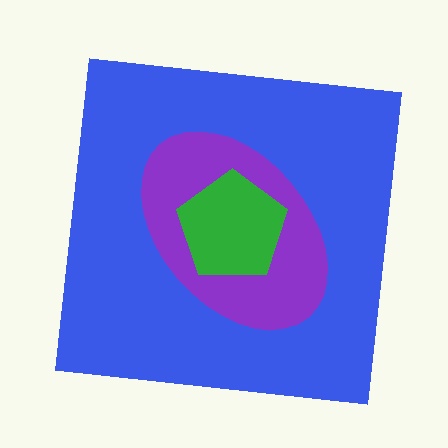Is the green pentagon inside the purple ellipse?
Yes.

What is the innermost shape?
The green pentagon.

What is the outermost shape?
The blue square.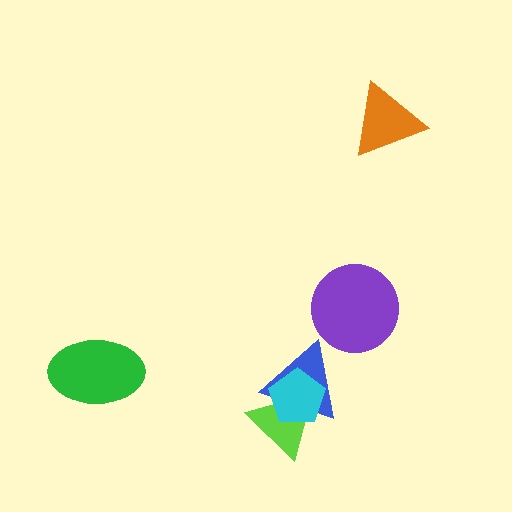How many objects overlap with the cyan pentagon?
2 objects overlap with the cyan pentagon.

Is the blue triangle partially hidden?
Yes, it is partially covered by another shape.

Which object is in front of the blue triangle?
The cyan pentagon is in front of the blue triangle.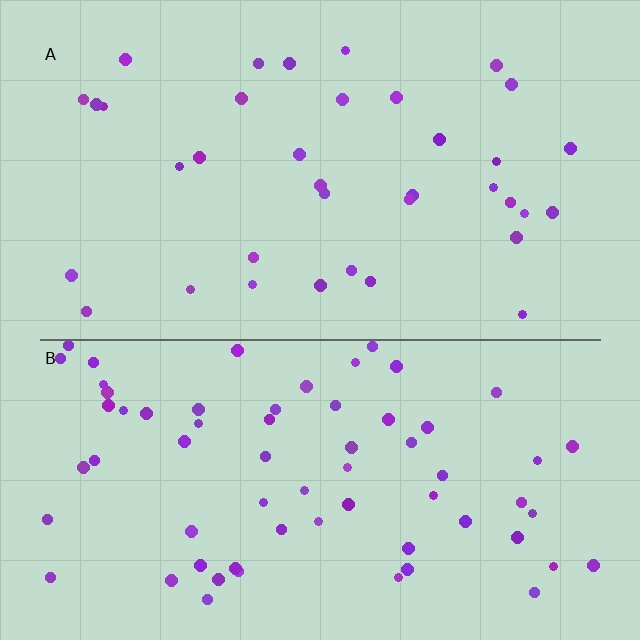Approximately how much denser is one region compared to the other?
Approximately 1.8× — region B over region A.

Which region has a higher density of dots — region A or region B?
B (the bottom).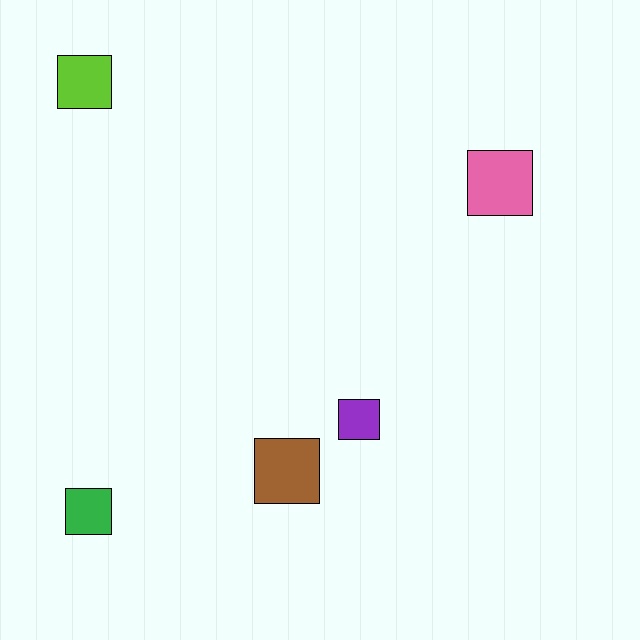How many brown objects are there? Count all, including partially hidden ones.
There is 1 brown object.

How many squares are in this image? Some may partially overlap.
There are 5 squares.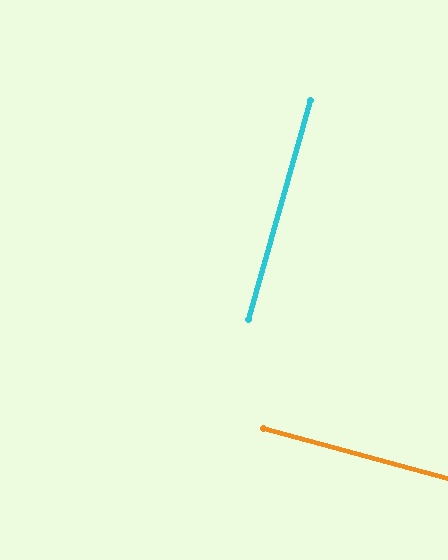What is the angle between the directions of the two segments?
Approximately 89 degrees.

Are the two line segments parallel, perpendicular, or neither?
Perpendicular — they meet at approximately 89°.